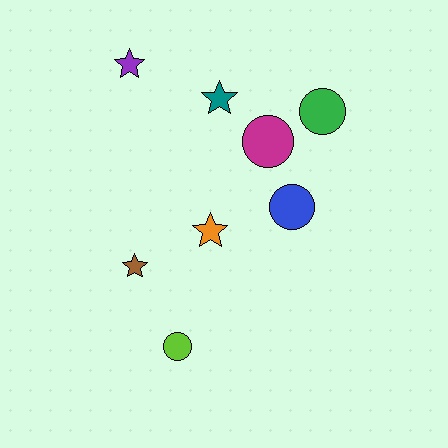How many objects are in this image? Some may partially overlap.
There are 8 objects.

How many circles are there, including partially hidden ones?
There are 4 circles.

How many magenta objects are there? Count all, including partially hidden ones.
There is 1 magenta object.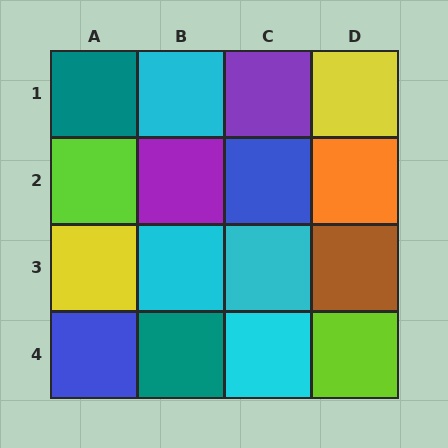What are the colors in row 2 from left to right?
Lime, purple, blue, orange.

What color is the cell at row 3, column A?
Yellow.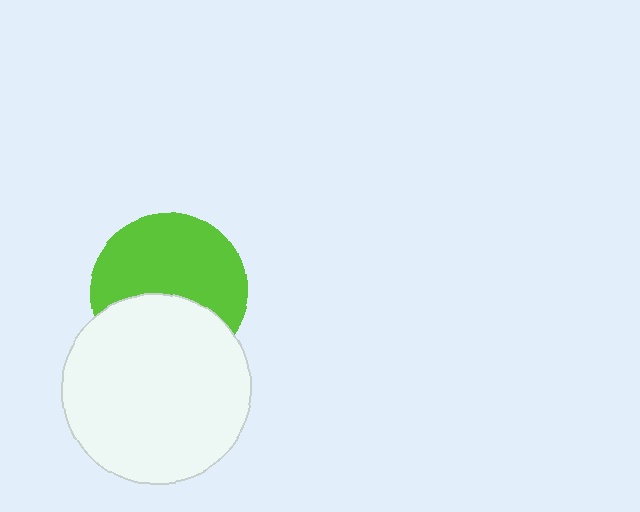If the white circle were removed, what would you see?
You would see the complete lime circle.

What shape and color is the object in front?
The object in front is a white circle.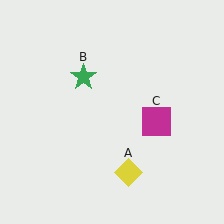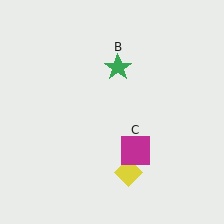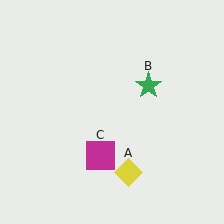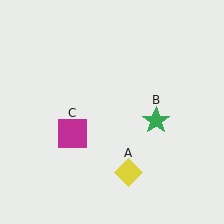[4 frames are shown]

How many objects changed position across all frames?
2 objects changed position: green star (object B), magenta square (object C).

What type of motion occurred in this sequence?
The green star (object B), magenta square (object C) rotated clockwise around the center of the scene.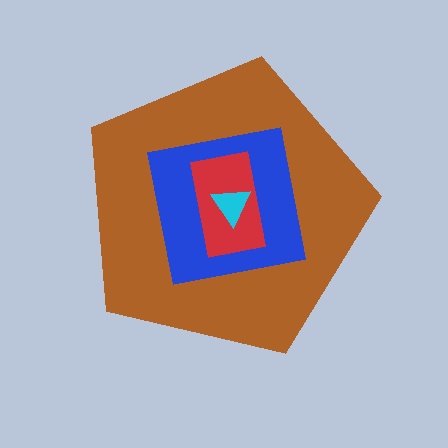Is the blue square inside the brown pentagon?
Yes.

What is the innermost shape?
The cyan triangle.